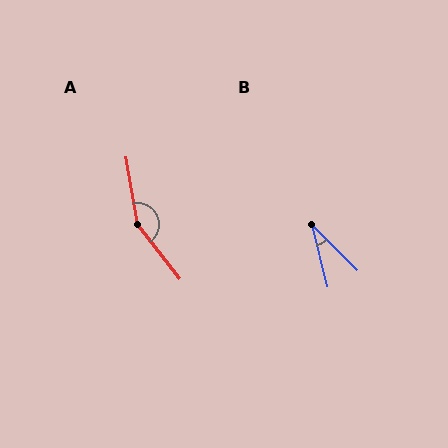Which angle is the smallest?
B, at approximately 31 degrees.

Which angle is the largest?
A, at approximately 152 degrees.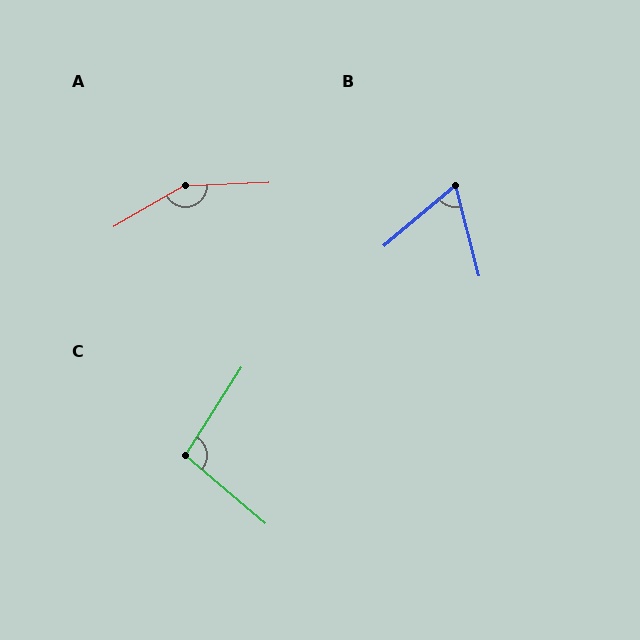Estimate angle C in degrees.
Approximately 98 degrees.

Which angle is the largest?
A, at approximately 152 degrees.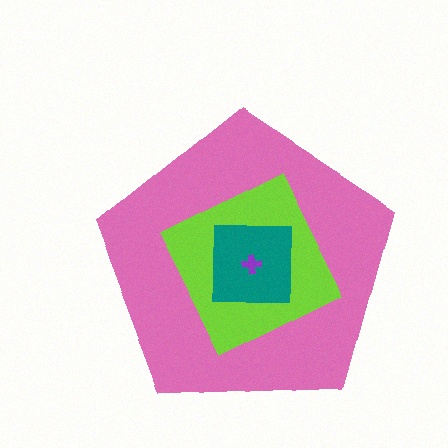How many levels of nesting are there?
4.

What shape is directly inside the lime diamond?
The teal square.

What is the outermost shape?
The pink pentagon.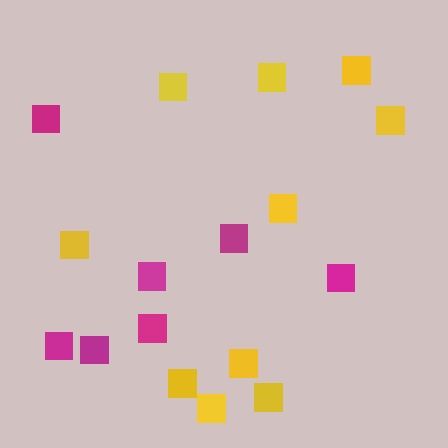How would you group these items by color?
There are 2 groups: one group of magenta squares (7) and one group of yellow squares (10).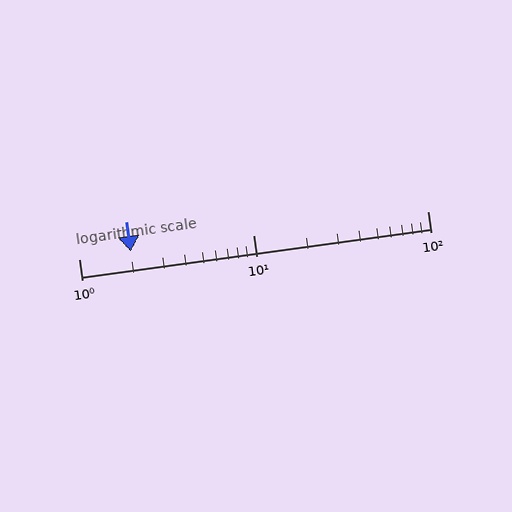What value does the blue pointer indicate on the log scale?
The pointer indicates approximately 2.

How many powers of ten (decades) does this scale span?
The scale spans 2 decades, from 1 to 100.